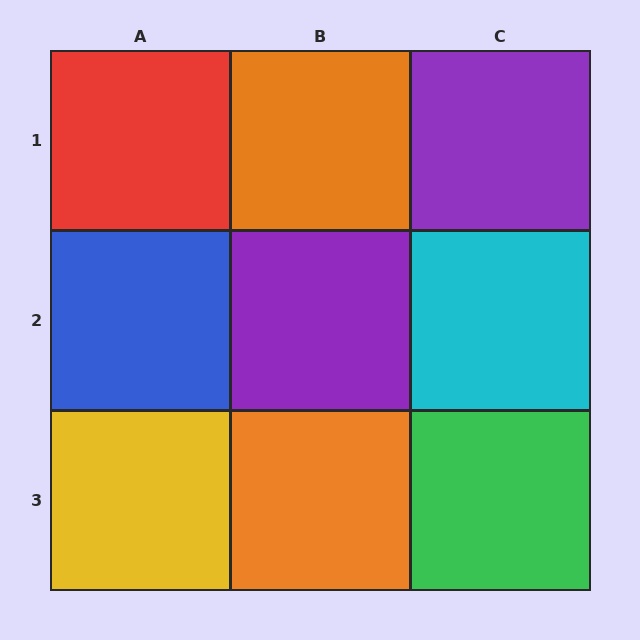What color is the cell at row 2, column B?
Purple.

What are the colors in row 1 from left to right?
Red, orange, purple.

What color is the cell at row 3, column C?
Green.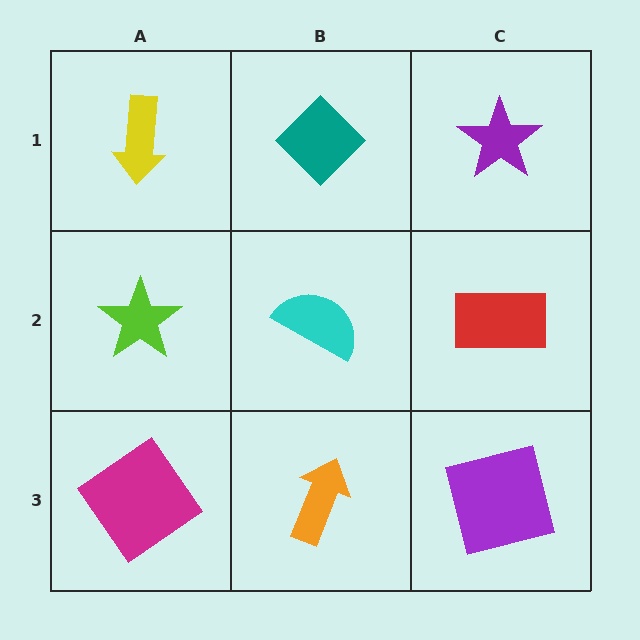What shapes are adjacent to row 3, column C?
A red rectangle (row 2, column C), an orange arrow (row 3, column B).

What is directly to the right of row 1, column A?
A teal diamond.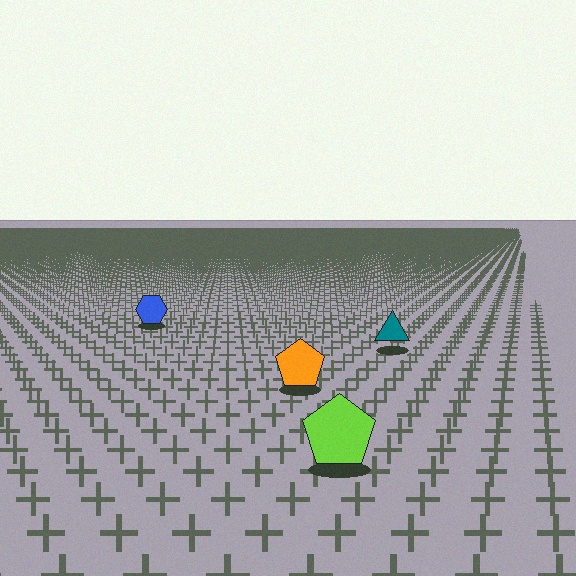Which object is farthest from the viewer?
The blue hexagon is farthest from the viewer. It appears smaller and the ground texture around it is denser.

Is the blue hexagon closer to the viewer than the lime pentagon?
No. The lime pentagon is closer — you can tell from the texture gradient: the ground texture is coarser near it.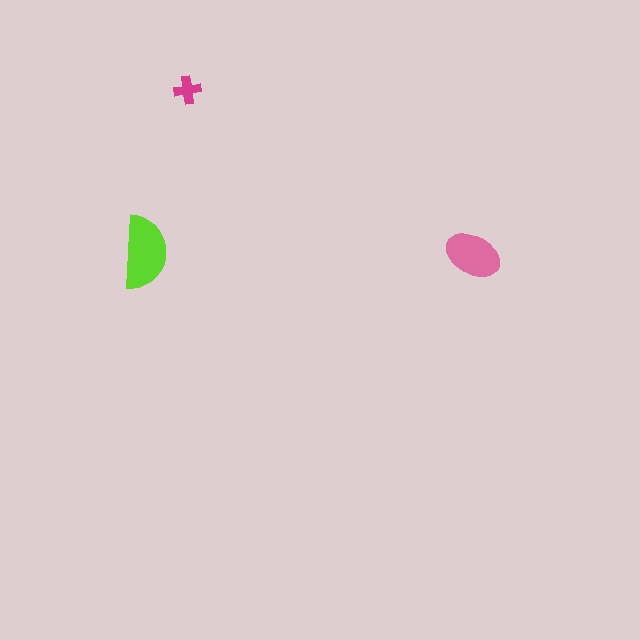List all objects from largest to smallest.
The lime semicircle, the pink ellipse, the magenta cross.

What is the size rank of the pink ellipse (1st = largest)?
2nd.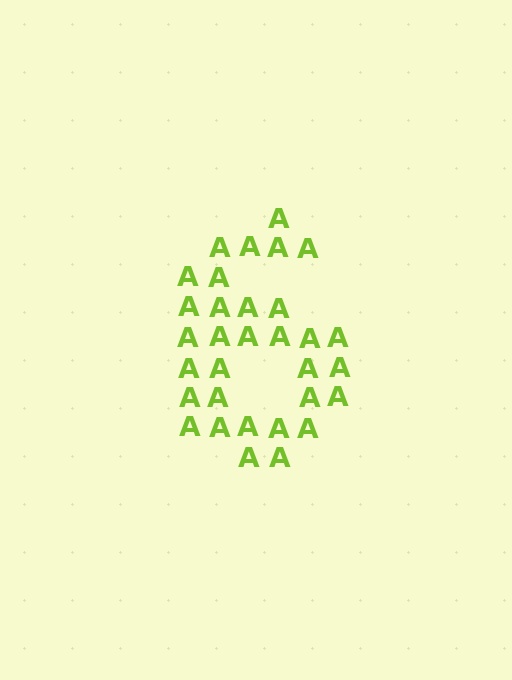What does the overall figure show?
The overall figure shows the digit 6.